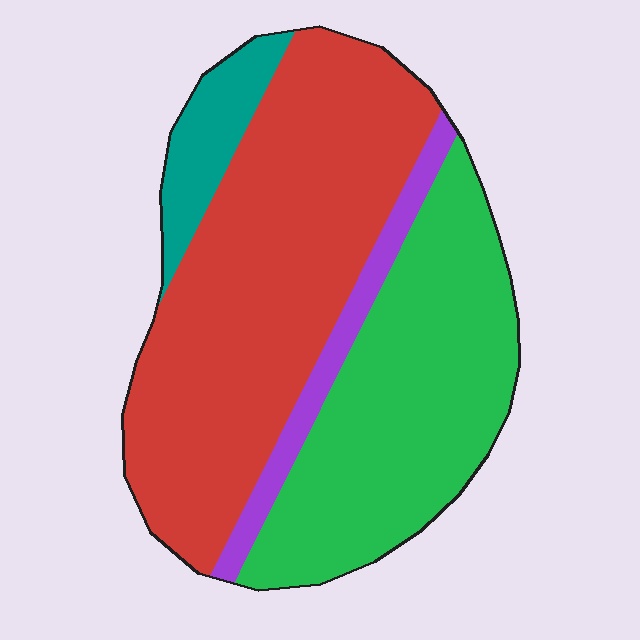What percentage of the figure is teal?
Teal covers 8% of the figure.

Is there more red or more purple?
Red.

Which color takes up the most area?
Red, at roughly 50%.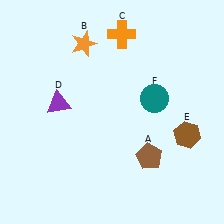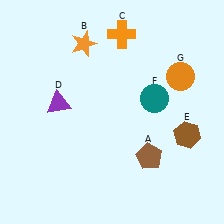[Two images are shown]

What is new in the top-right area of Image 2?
An orange circle (G) was added in the top-right area of Image 2.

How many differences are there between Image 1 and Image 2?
There is 1 difference between the two images.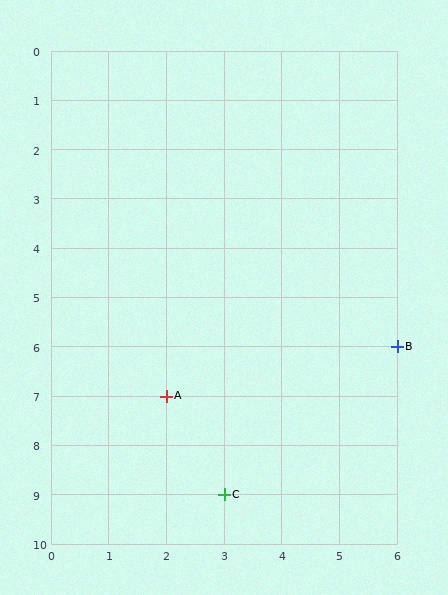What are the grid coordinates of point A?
Point A is at grid coordinates (2, 7).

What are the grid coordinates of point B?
Point B is at grid coordinates (6, 6).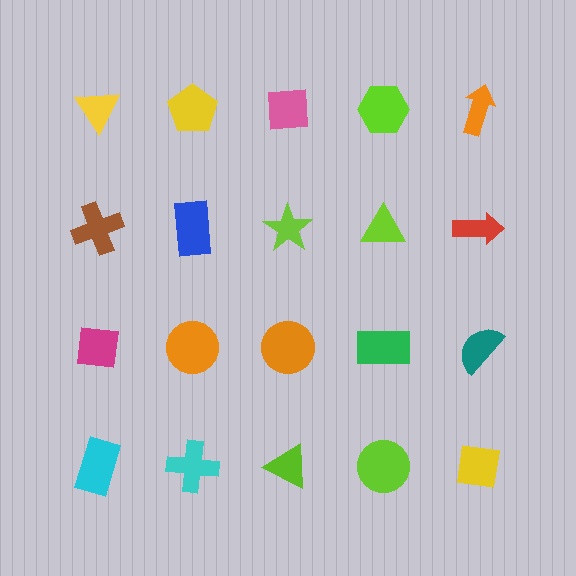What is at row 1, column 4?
A lime hexagon.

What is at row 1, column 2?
A yellow pentagon.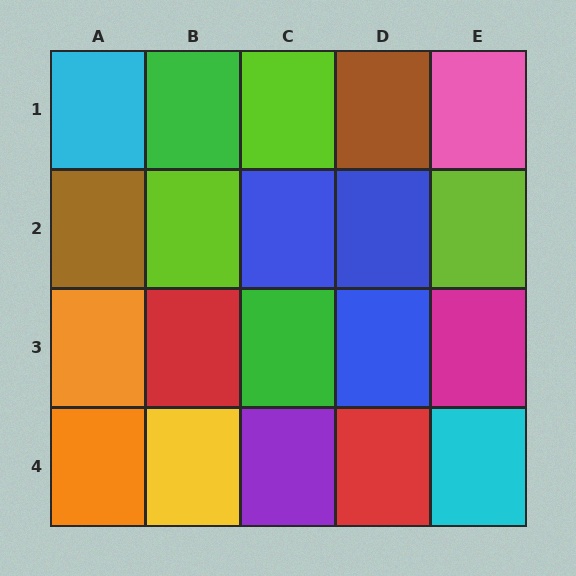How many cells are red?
2 cells are red.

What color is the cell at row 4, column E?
Cyan.